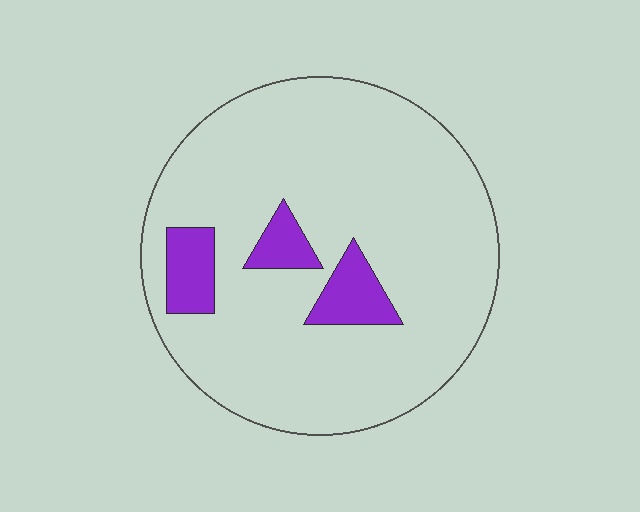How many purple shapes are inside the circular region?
3.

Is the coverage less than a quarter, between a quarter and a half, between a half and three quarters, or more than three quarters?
Less than a quarter.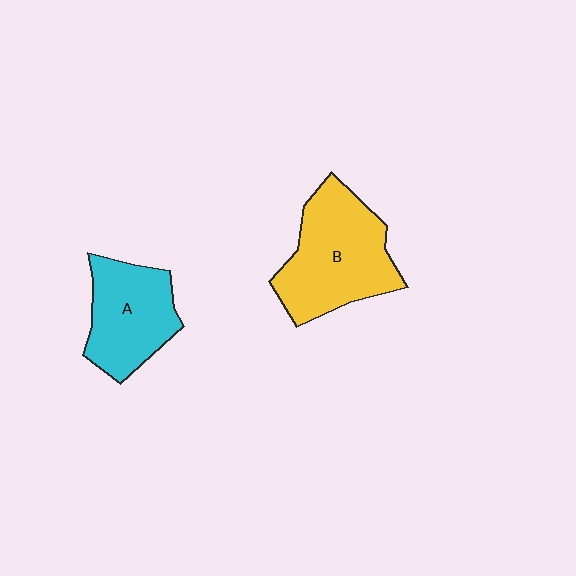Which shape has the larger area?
Shape B (yellow).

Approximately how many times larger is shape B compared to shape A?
Approximately 1.3 times.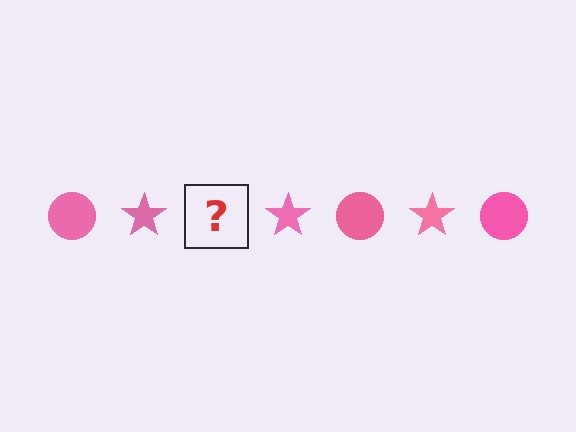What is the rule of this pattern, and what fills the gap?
The rule is that the pattern cycles through circle, star shapes in pink. The gap should be filled with a pink circle.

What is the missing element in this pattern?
The missing element is a pink circle.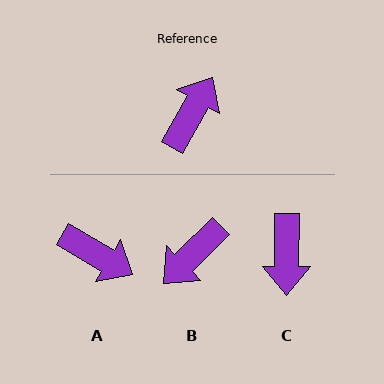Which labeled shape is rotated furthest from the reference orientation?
B, about 164 degrees away.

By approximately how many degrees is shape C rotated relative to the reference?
Approximately 151 degrees clockwise.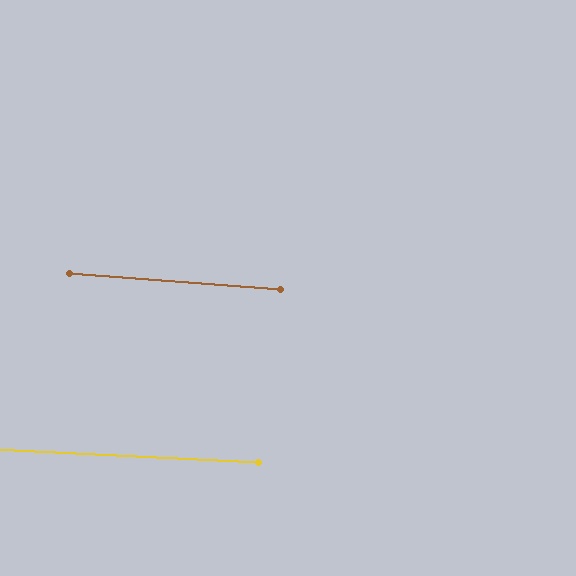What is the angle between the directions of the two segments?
Approximately 1 degree.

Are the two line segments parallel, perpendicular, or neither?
Parallel — their directions differ by only 1.3°.